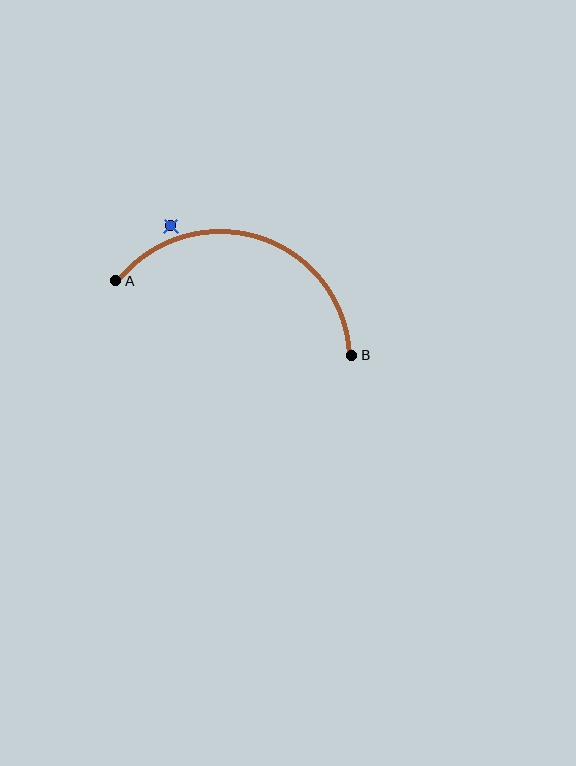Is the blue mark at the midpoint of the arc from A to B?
No — the blue mark does not lie on the arc at all. It sits slightly outside the curve.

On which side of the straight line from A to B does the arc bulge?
The arc bulges above the straight line connecting A and B.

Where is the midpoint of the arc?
The arc midpoint is the point on the curve farthest from the straight line joining A and B. It sits above that line.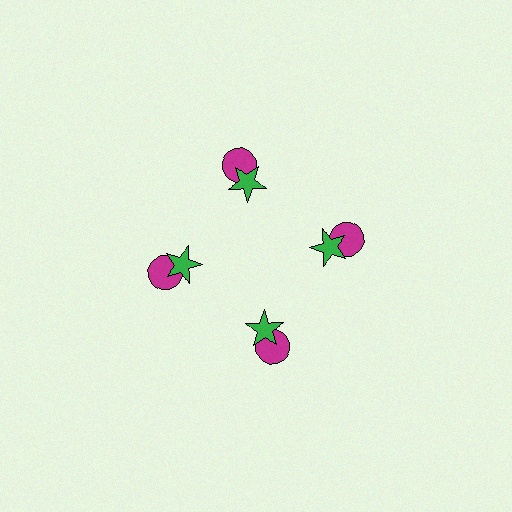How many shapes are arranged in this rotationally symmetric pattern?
There are 8 shapes, arranged in 4 groups of 2.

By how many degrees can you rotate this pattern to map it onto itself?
The pattern maps onto itself every 90 degrees of rotation.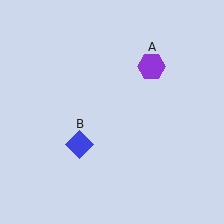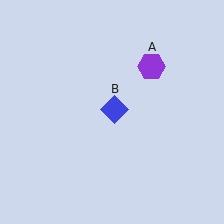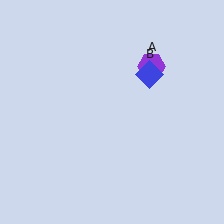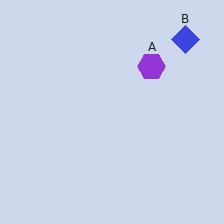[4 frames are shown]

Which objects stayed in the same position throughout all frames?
Purple hexagon (object A) remained stationary.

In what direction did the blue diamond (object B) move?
The blue diamond (object B) moved up and to the right.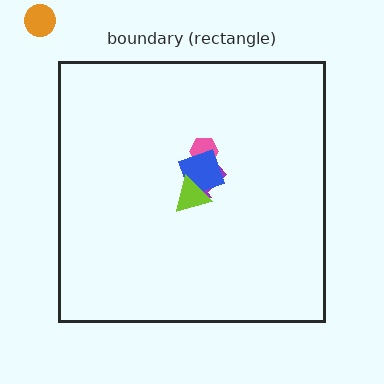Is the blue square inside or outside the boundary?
Inside.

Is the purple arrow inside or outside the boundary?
Inside.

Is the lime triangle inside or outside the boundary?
Inside.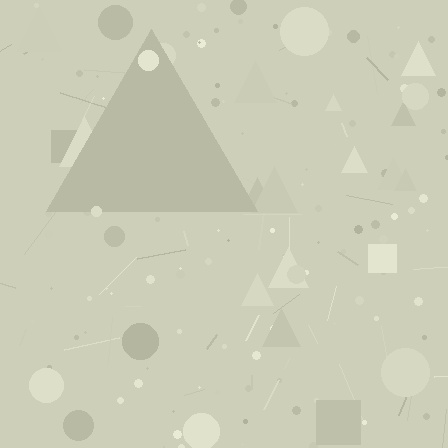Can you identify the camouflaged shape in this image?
The camouflaged shape is a triangle.